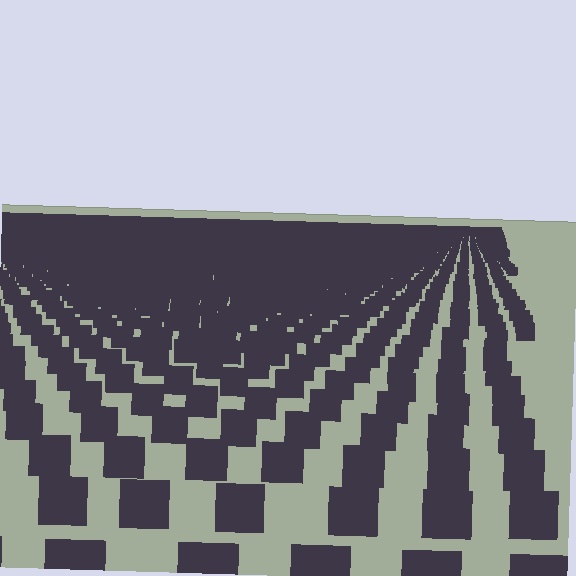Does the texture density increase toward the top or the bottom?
Density increases toward the top.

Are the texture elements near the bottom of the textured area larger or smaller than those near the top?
Larger. Near the bottom, elements are closer to the viewer and appear at a bigger on-screen size.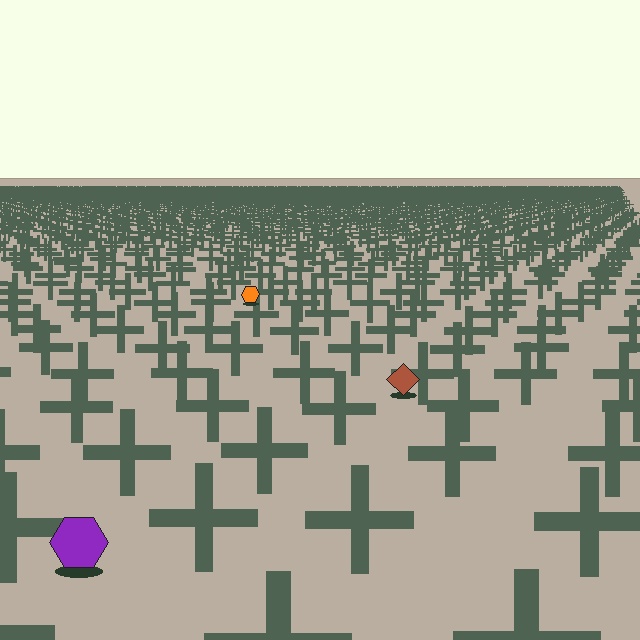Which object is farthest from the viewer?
The orange hexagon is farthest from the viewer. It appears smaller and the ground texture around it is denser.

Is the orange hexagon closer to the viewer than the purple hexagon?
No. The purple hexagon is closer — you can tell from the texture gradient: the ground texture is coarser near it.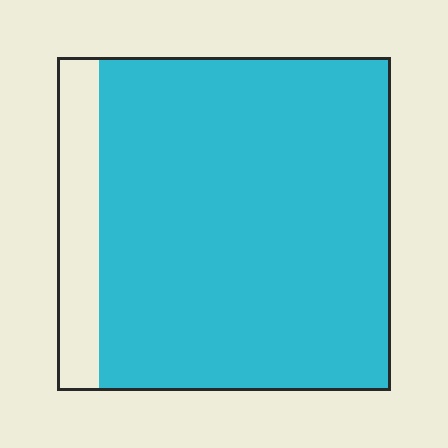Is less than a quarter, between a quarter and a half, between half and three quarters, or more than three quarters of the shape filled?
More than three quarters.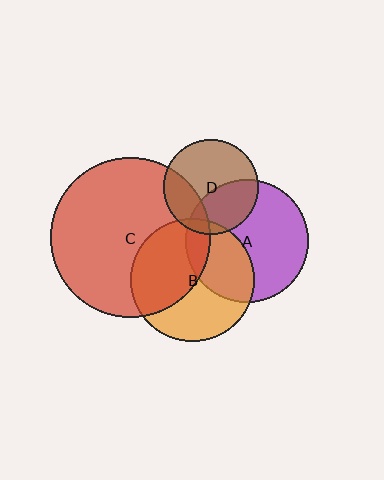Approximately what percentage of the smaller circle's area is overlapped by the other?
Approximately 10%.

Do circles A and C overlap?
Yes.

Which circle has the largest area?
Circle C (red).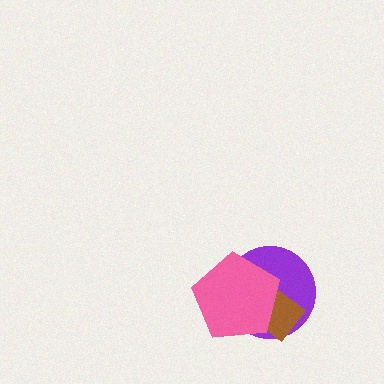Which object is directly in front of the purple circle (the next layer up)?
The brown diamond is directly in front of the purple circle.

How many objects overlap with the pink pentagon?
2 objects overlap with the pink pentagon.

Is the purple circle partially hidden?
Yes, it is partially covered by another shape.